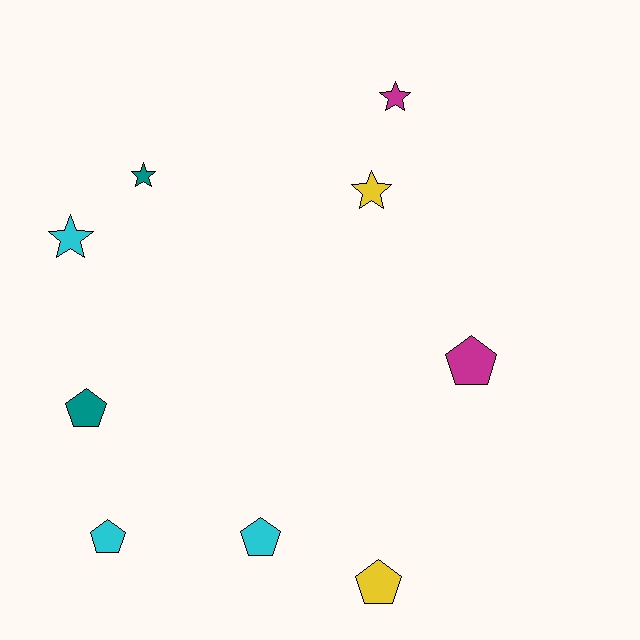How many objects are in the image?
There are 9 objects.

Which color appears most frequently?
Cyan, with 3 objects.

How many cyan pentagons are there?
There are 2 cyan pentagons.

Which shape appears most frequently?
Pentagon, with 5 objects.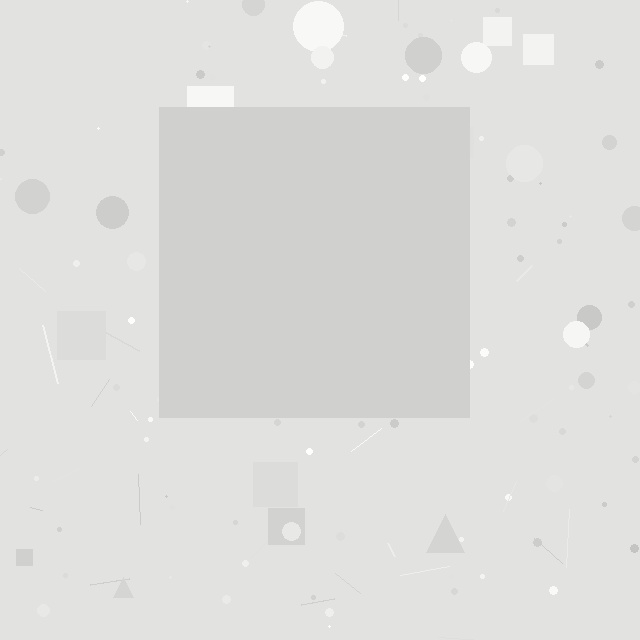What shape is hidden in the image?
A square is hidden in the image.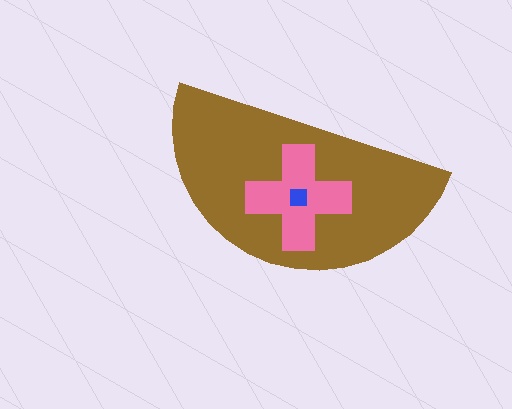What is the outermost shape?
The brown semicircle.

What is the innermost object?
The blue square.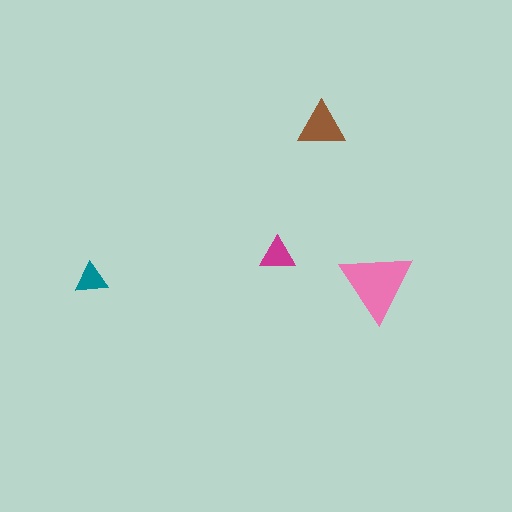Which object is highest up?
The brown triangle is topmost.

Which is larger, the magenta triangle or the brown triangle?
The brown one.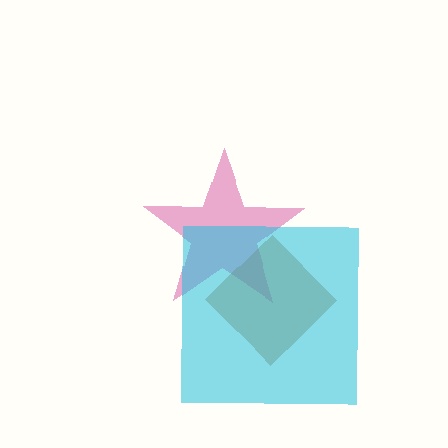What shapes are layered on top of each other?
The layered shapes are: a magenta star, a brown diamond, a cyan square.